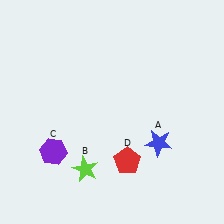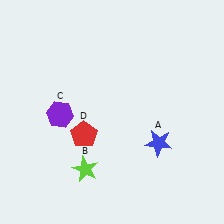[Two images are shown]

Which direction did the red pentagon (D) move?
The red pentagon (D) moved left.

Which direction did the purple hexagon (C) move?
The purple hexagon (C) moved up.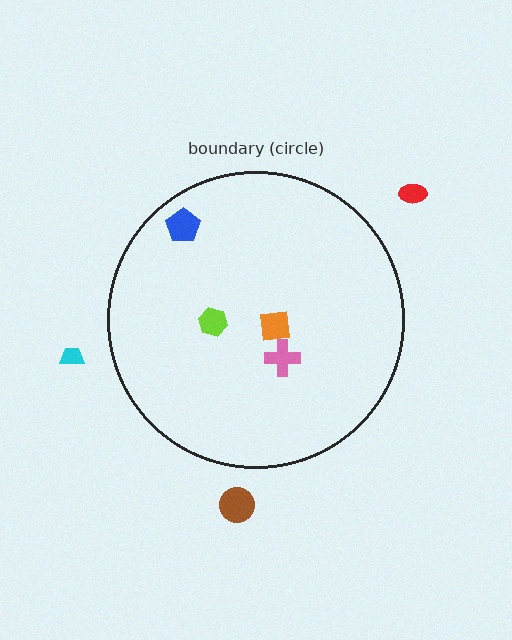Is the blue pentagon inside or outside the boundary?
Inside.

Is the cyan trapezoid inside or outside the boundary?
Outside.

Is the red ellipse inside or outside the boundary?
Outside.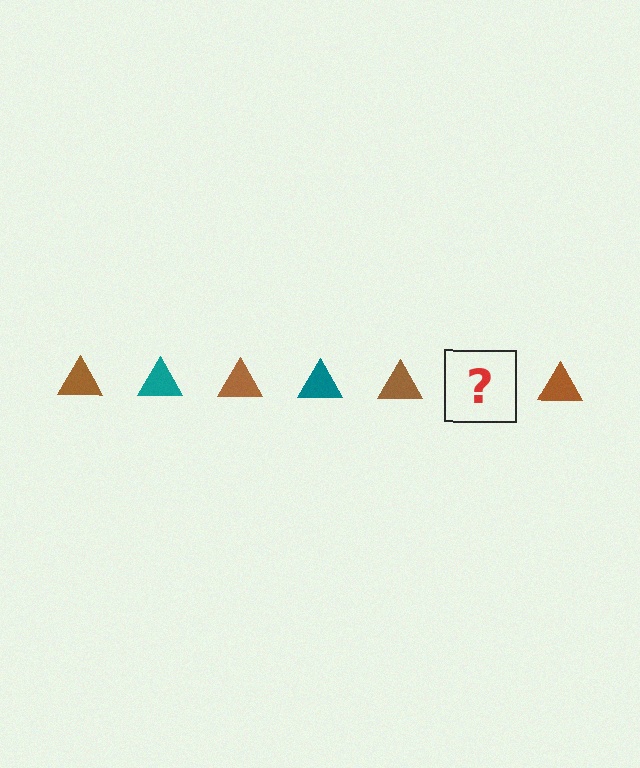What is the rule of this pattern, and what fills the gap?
The rule is that the pattern cycles through brown, teal triangles. The gap should be filled with a teal triangle.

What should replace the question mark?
The question mark should be replaced with a teal triangle.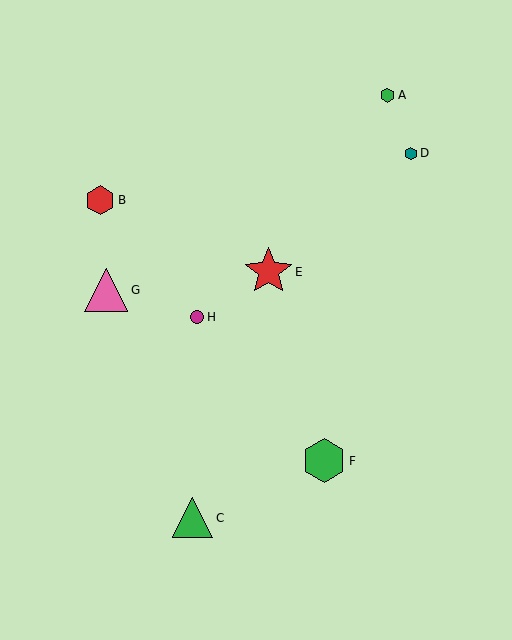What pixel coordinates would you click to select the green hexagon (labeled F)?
Click at (324, 461) to select the green hexagon F.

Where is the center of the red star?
The center of the red star is at (269, 272).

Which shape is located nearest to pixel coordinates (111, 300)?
The pink triangle (labeled G) at (106, 290) is nearest to that location.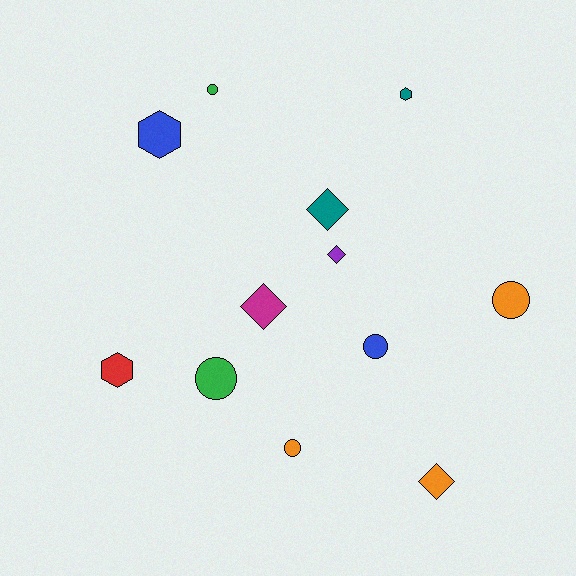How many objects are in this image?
There are 12 objects.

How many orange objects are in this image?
There are 3 orange objects.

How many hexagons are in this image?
There are 3 hexagons.